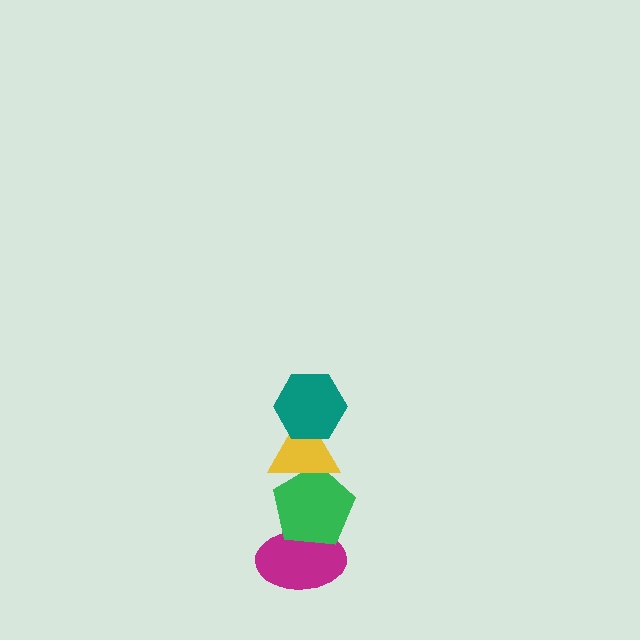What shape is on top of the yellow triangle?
The teal hexagon is on top of the yellow triangle.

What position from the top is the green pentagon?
The green pentagon is 3rd from the top.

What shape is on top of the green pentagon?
The yellow triangle is on top of the green pentagon.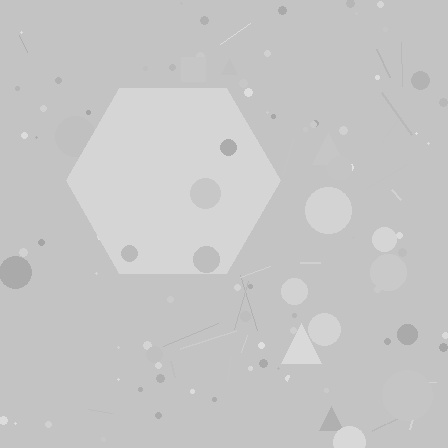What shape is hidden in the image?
A hexagon is hidden in the image.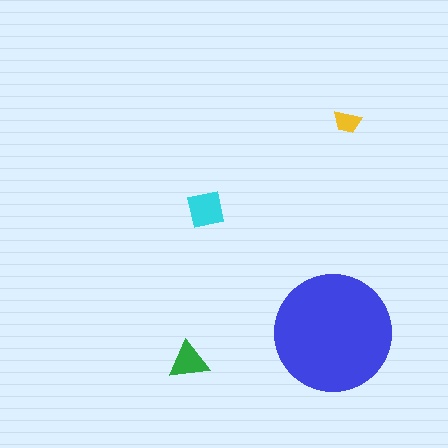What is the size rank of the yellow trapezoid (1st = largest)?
4th.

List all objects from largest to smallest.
The blue circle, the cyan square, the green triangle, the yellow trapezoid.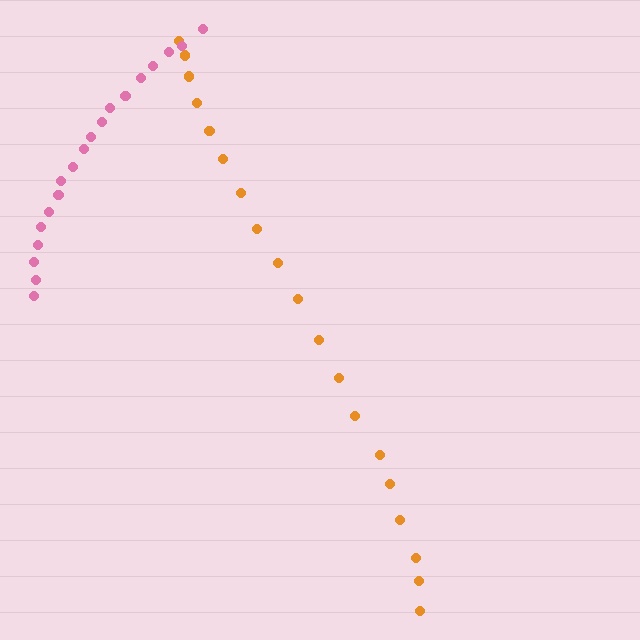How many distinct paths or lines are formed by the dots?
There are 2 distinct paths.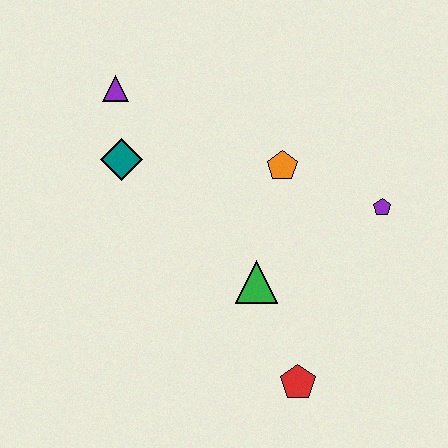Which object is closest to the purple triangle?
The teal diamond is closest to the purple triangle.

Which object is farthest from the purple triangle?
The red pentagon is farthest from the purple triangle.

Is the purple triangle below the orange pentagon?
No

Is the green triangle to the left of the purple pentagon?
Yes